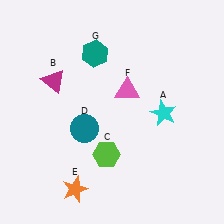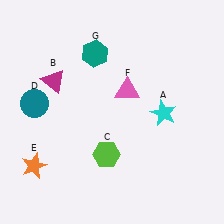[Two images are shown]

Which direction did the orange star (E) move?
The orange star (E) moved left.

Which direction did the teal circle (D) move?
The teal circle (D) moved left.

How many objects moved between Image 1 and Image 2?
2 objects moved between the two images.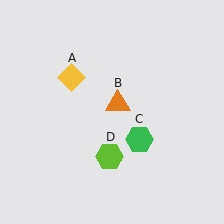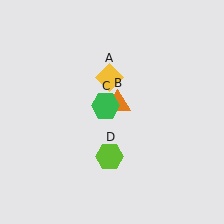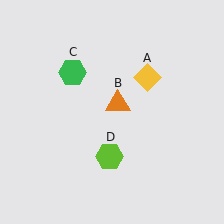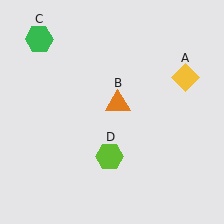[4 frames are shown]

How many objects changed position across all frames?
2 objects changed position: yellow diamond (object A), green hexagon (object C).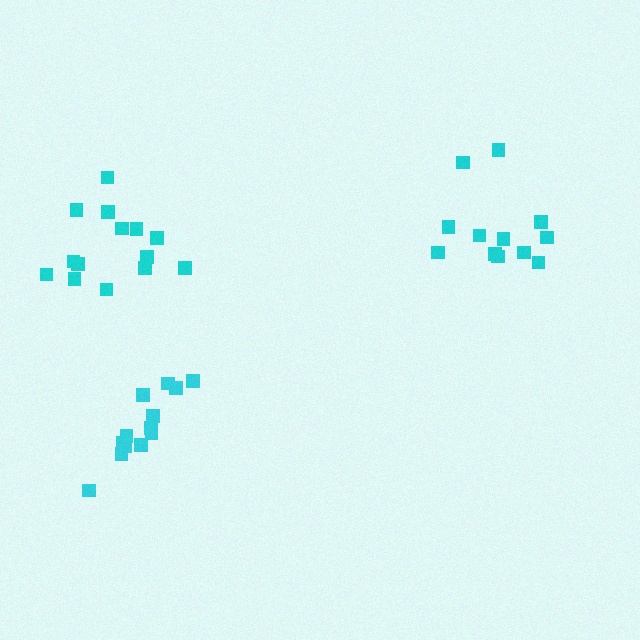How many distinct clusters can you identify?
There are 3 distinct clusters.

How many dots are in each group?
Group 1: 12 dots, Group 2: 14 dots, Group 3: 15 dots (41 total).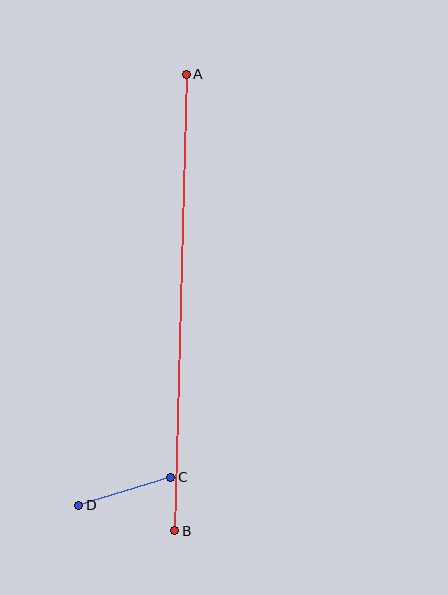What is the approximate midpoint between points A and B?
The midpoint is at approximately (180, 303) pixels.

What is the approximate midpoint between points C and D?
The midpoint is at approximately (125, 491) pixels.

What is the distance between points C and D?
The distance is approximately 96 pixels.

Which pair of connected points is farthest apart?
Points A and B are farthest apart.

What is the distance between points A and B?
The distance is approximately 457 pixels.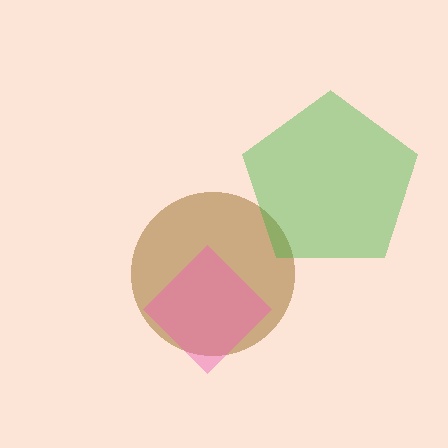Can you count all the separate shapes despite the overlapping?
Yes, there are 3 separate shapes.